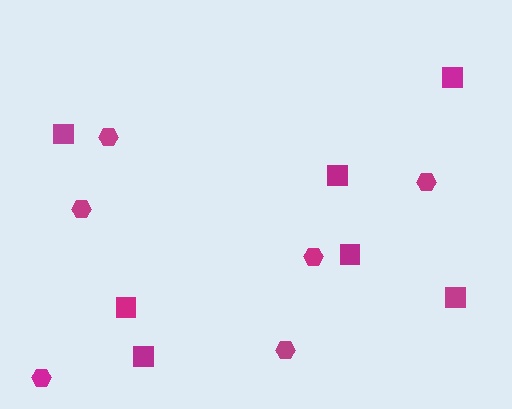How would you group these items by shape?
There are 2 groups: one group of hexagons (6) and one group of squares (7).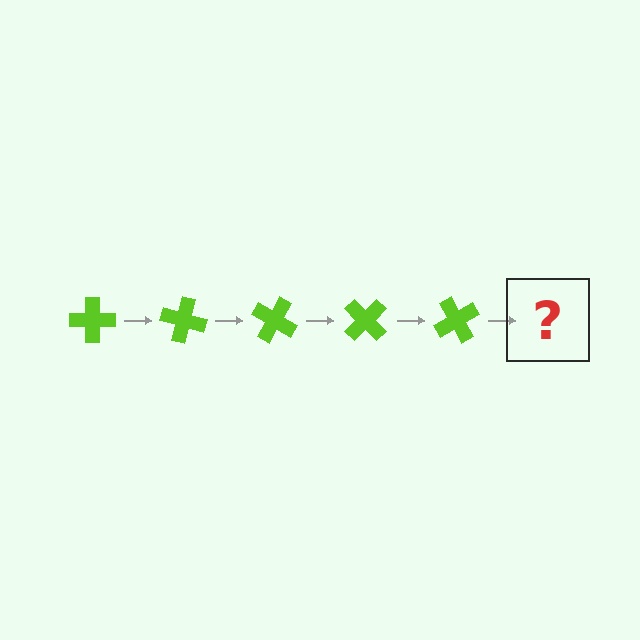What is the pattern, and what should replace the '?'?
The pattern is that the cross rotates 15 degrees each step. The '?' should be a lime cross rotated 75 degrees.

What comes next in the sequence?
The next element should be a lime cross rotated 75 degrees.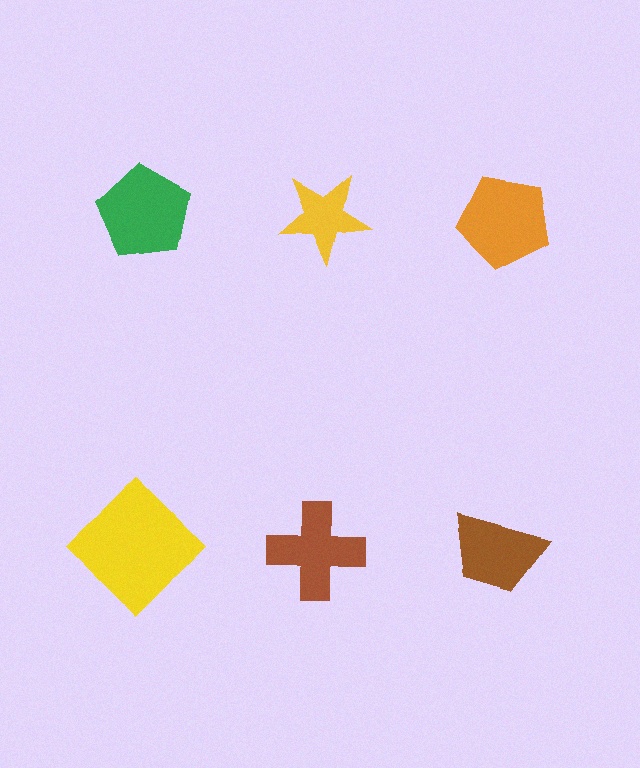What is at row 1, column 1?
A green pentagon.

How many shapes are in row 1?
3 shapes.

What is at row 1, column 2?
A yellow star.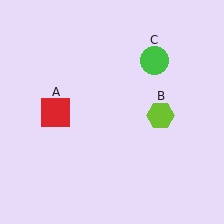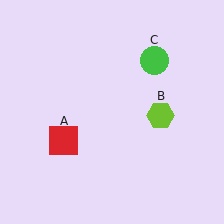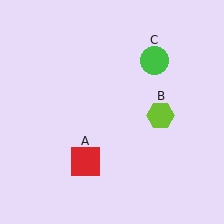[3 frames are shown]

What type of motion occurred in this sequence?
The red square (object A) rotated counterclockwise around the center of the scene.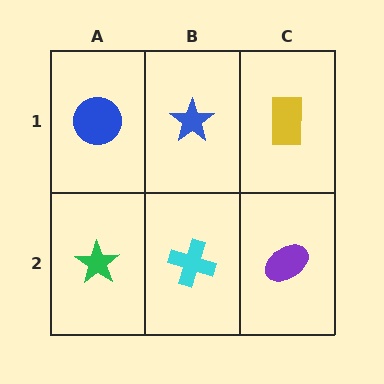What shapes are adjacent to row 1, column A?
A green star (row 2, column A), a blue star (row 1, column B).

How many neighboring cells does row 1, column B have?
3.